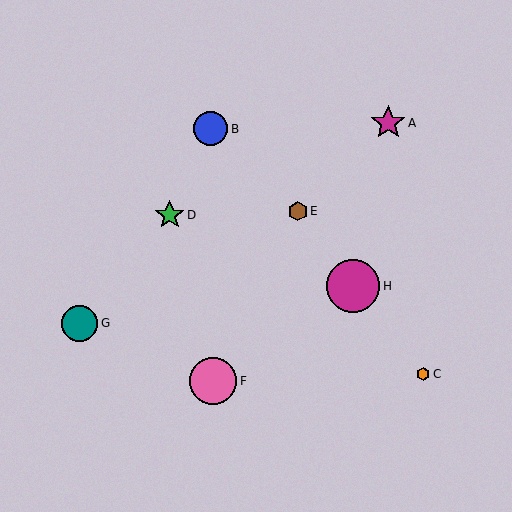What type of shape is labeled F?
Shape F is a pink circle.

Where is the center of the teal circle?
The center of the teal circle is at (80, 323).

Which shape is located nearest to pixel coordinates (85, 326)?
The teal circle (labeled G) at (80, 323) is nearest to that location.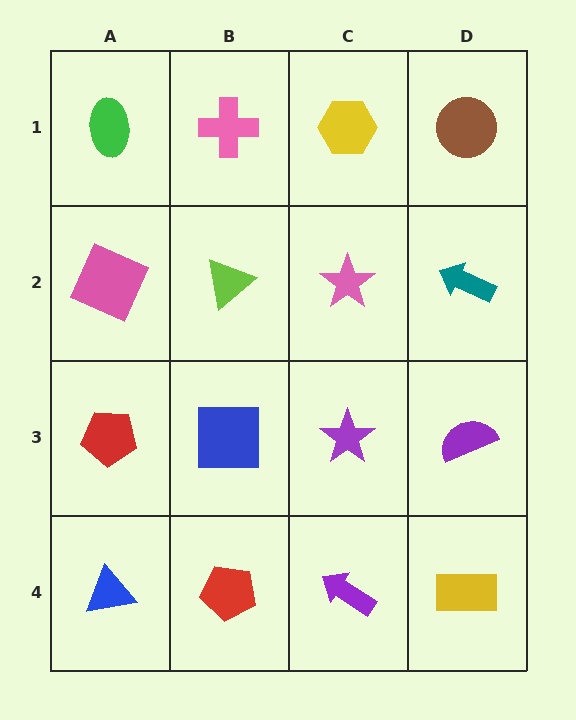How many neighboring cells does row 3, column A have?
3.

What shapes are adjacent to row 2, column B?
A pink cross (row 1, column B), a blue square (row 3, column B), a pink square (row 2, column A), a pink star (row 2, column C).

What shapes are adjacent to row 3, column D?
A teal arrow (row 2, column D), a yellow rectangle (row 4, column D), a purple star (row 3, column C).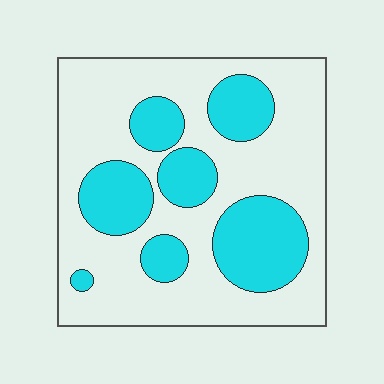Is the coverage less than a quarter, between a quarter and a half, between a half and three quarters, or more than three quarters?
Between a quarter and a half.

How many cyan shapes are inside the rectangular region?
7.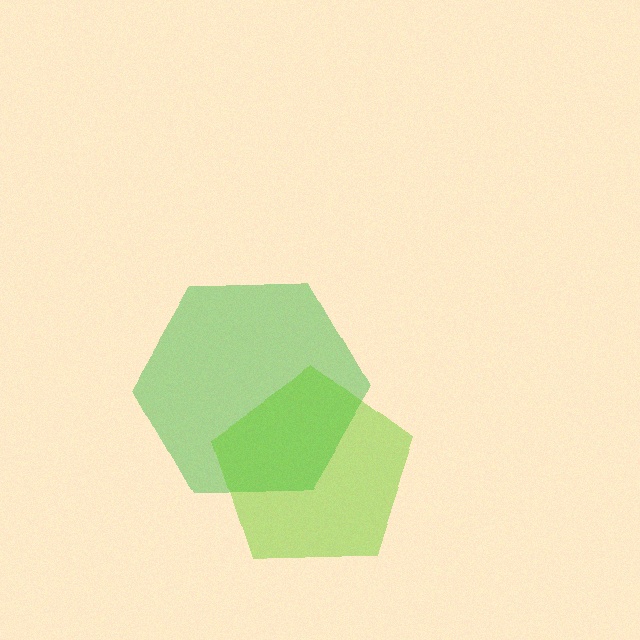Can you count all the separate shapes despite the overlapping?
Yes, there are 2 separate shapes.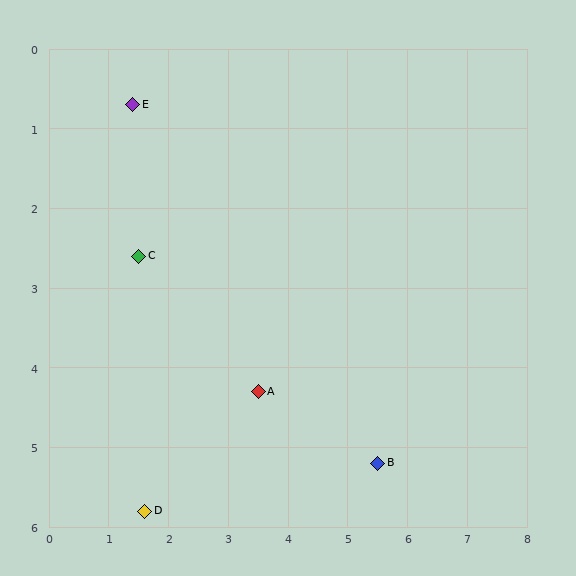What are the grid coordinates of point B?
Point B is at approximately (5.5, 5.2).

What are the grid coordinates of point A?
Point A is at approximately (3.5, 4.3).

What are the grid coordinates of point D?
Point D is at approximately (1.6, 5.8).